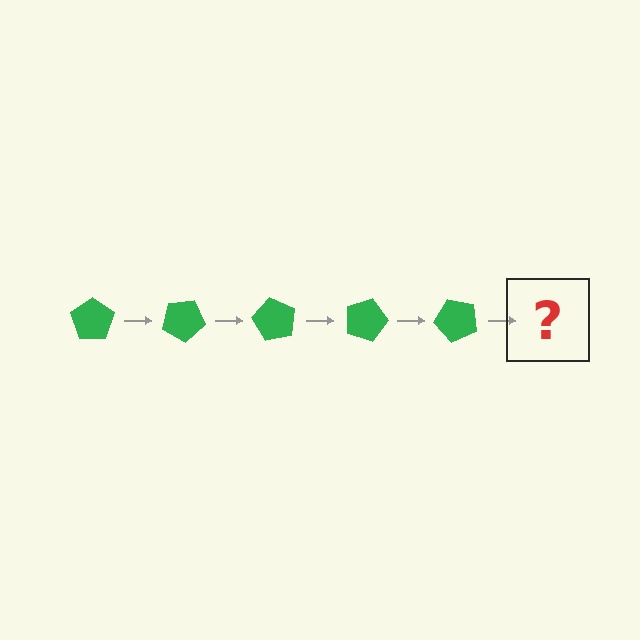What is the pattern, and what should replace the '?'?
The pattern is that the pentagon rotates 30 degrees each step. The '?' should be a green pentagon rotated 150 degrees.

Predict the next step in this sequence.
The next step is a green pentagon rotated 150 degrees.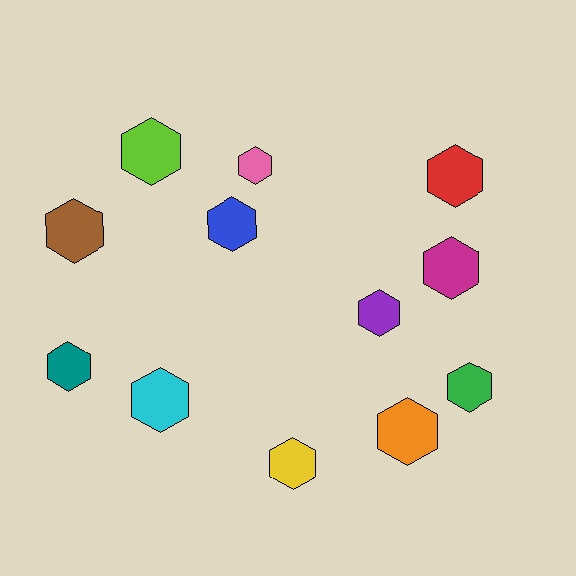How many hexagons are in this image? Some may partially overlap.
There are 12 hexagons.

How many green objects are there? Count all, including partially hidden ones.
There is 1 green object.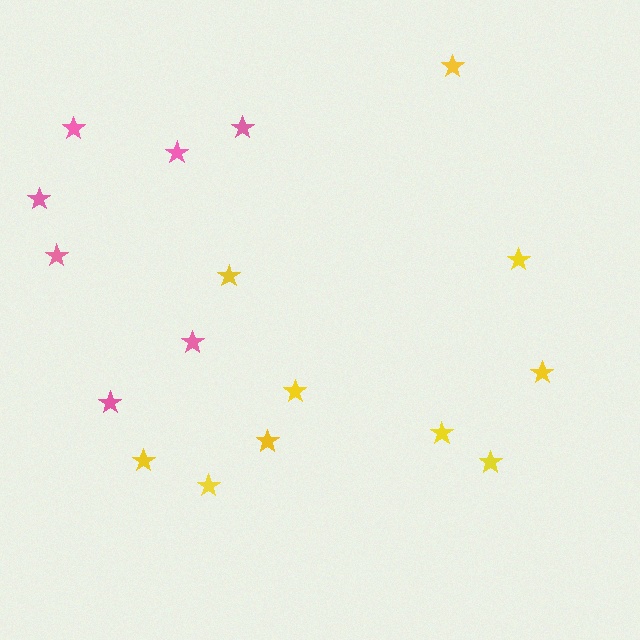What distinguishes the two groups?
There are 2 groups: one group of pink stars (7) and one group of yellow stars (10).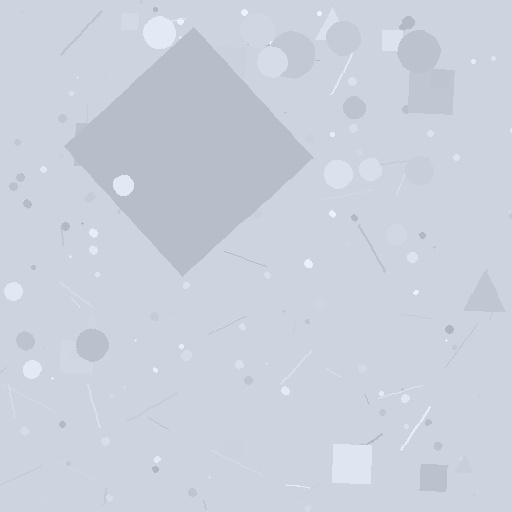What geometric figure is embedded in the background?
A diamond is embedded in the background.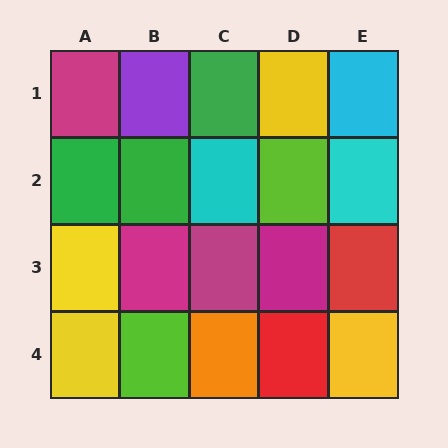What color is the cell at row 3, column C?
Magenta.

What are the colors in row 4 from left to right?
Yellow, lime, orange, red, yellow.